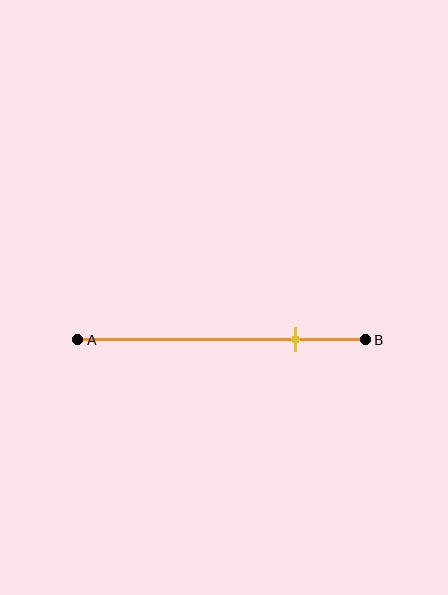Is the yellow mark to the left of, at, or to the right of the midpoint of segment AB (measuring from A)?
The yellow mark is to the right of the midpoint of segment AB.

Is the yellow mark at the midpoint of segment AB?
No, the mark is at about 75% from A, not at the 50% midpoint.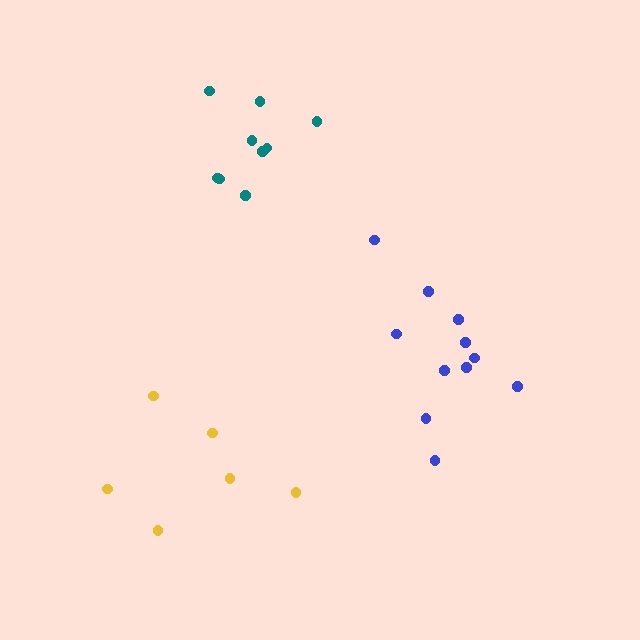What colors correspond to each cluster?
The clusters are colored: teal, blue, yellow.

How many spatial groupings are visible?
There are 3 spatial groupings.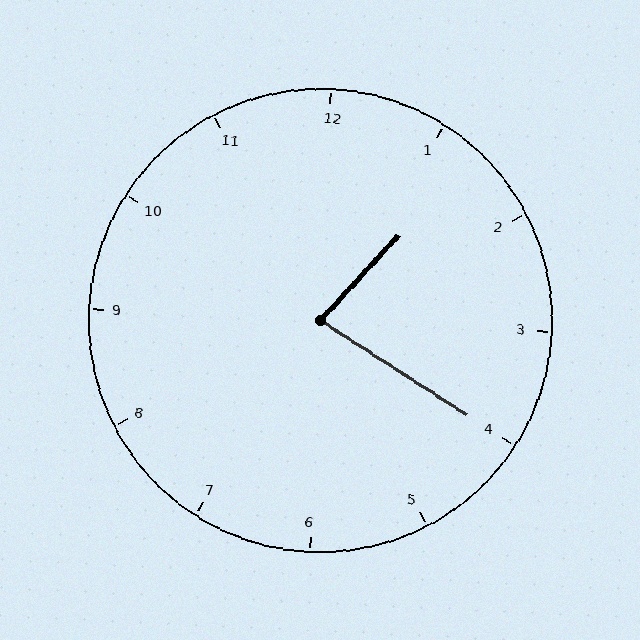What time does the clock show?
1:20.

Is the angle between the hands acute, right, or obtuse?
It is acute.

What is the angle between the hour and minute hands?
Approximately 80 degrees.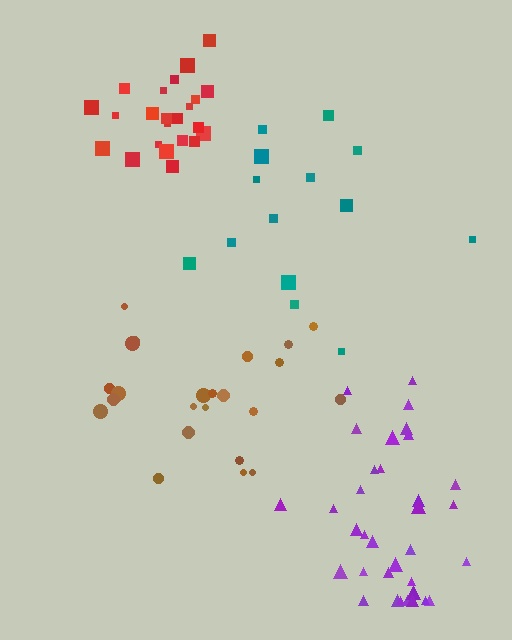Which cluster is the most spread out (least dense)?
Teal.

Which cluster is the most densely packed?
Red.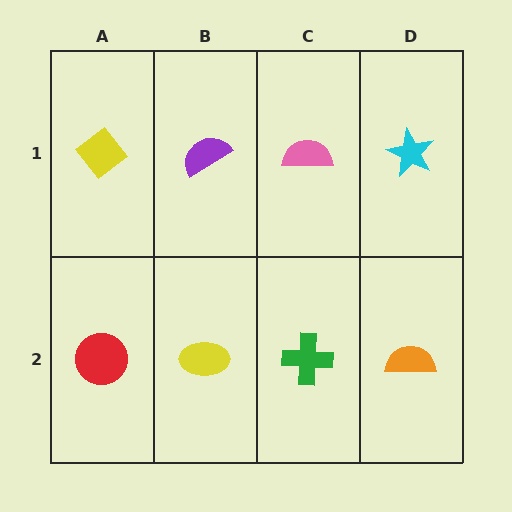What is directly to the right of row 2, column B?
A green cross.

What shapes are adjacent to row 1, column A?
A red circle (row 2, column A), a purple semicircle (row 1, column B).